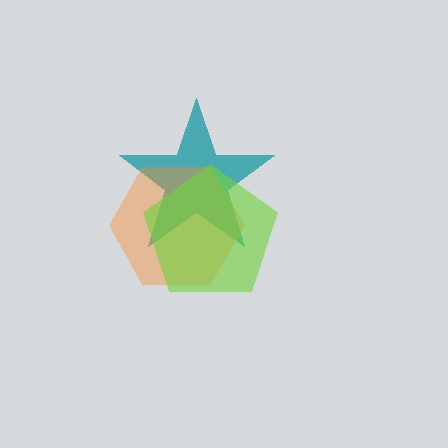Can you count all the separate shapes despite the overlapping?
Yes, there are 3 separate shapes.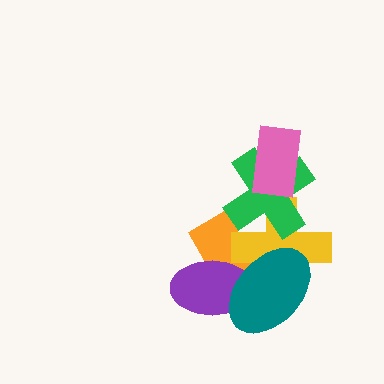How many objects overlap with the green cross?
3 objects overlap with the green cross.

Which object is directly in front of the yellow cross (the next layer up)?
The teal ellipse is directly in front of the yellow cross.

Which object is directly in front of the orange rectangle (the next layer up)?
The purple ellipse is directly in front of the orange rectangle.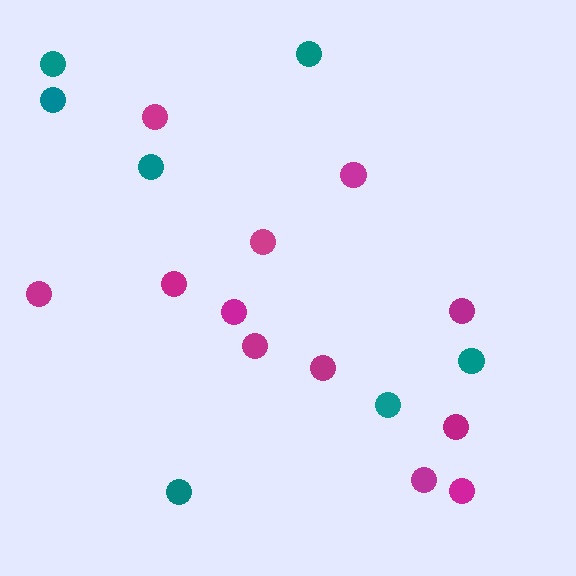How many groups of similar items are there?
There are 2 groups: one group of teal circles (7) and one group of magenta circles (12).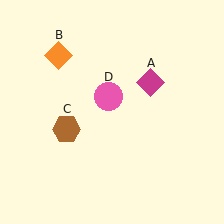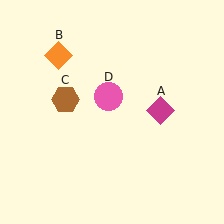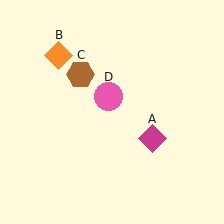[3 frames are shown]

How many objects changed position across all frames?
2 objects changed position: magenta diamond (object A), brown hexagon (object C).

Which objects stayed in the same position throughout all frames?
Orange diamond (object B) and pink circle (object D) remained stationary.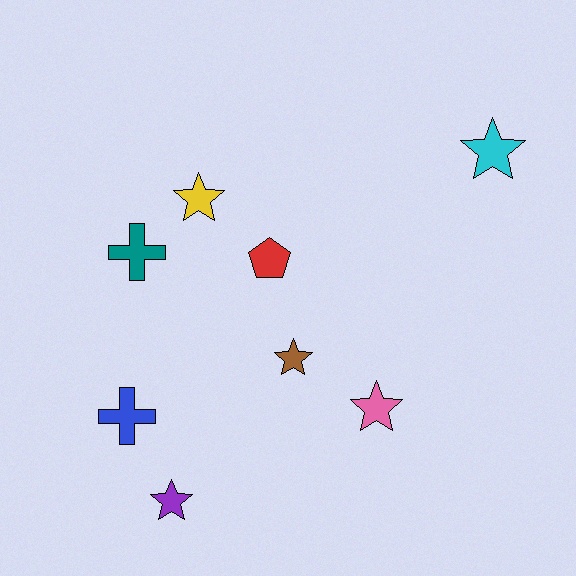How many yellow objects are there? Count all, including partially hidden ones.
There is 1 yellow object.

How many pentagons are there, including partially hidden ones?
There is 1 pentagon.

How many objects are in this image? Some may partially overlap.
There are 8 objects.